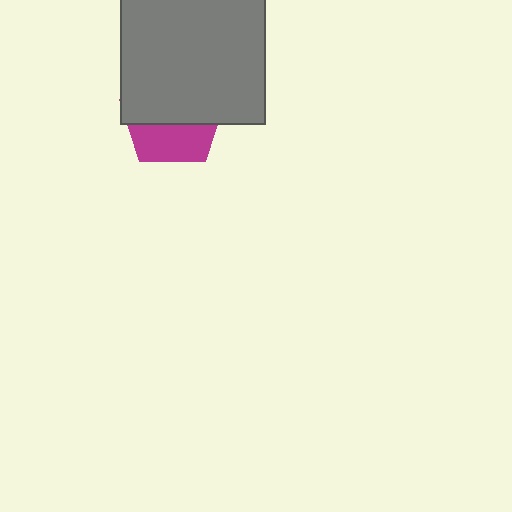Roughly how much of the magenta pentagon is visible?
A small part of it is visible (roughly 38%).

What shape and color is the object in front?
The object in front is a gray square.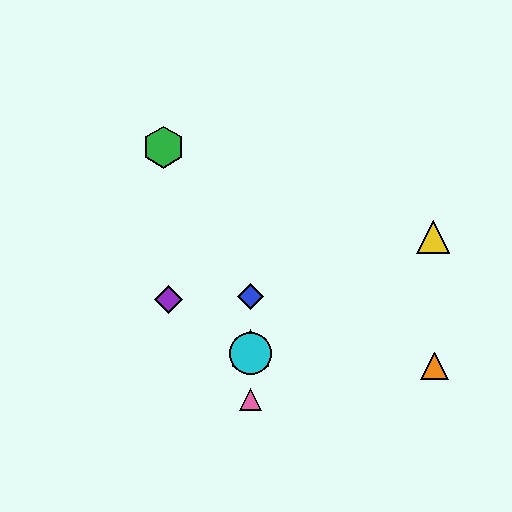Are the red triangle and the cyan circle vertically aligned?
Yes, both are at x≈250.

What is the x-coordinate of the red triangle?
The red triangle is at x≈250.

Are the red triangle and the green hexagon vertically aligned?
No, the red triangle is at x≈250 and the green hexagon is at x≈163.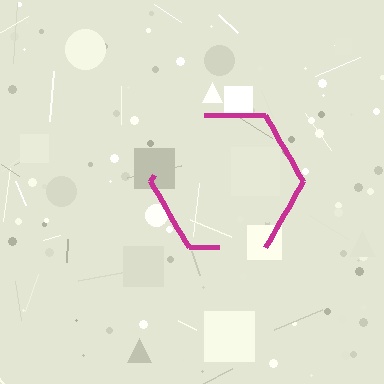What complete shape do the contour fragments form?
The contour fragments form a hexagon.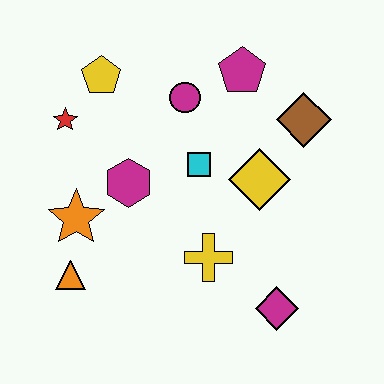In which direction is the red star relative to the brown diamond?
The red star is to the left of the brown diamond.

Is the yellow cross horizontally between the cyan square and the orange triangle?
No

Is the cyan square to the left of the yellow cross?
Yes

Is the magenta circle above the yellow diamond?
Yes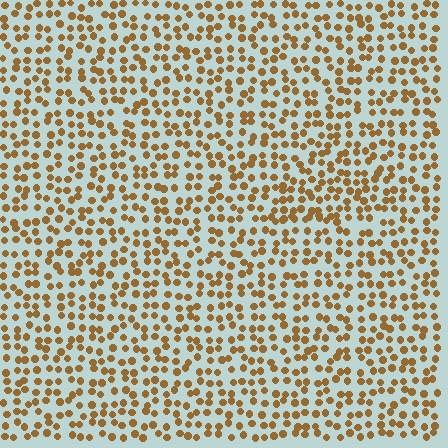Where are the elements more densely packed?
The elements are more densely packed inside the triangle boundary.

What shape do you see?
I see a triangle.